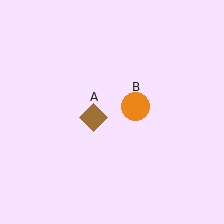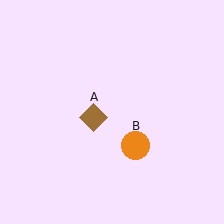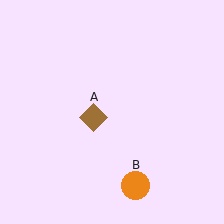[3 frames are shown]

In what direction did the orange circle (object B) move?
The orange circle (object B) moved down.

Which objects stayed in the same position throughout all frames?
Brown diamond (object A) remained stationary.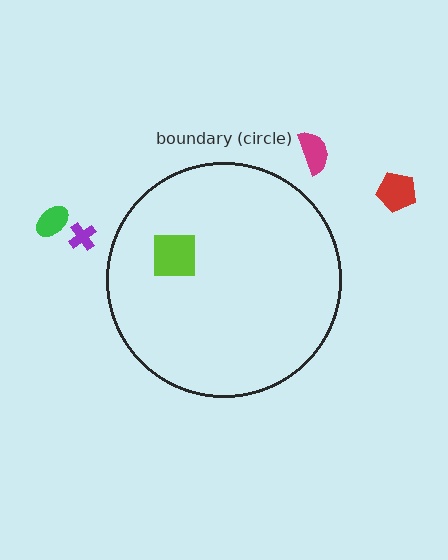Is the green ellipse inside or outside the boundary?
Outside.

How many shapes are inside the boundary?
1 inside, 4 outside.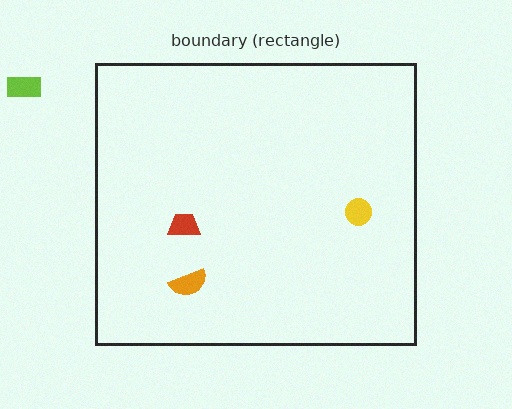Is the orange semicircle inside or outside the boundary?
Inside.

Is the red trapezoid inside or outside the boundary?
Inside.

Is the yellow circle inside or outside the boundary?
Inside.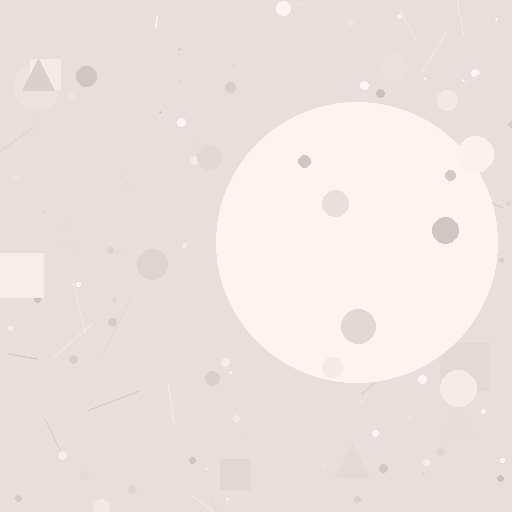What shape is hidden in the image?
A circle is hidden in the image.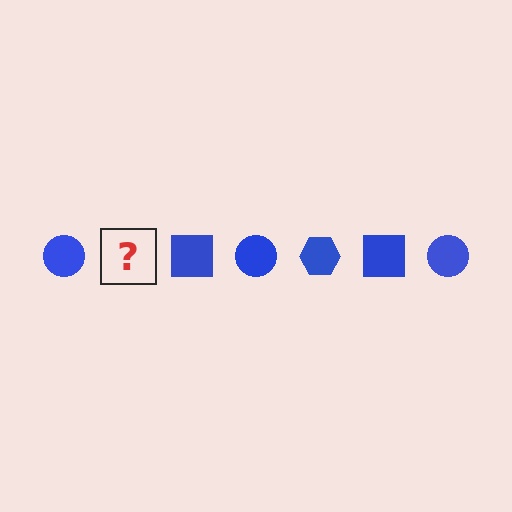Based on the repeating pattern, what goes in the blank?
The blank should be a blue hexagon.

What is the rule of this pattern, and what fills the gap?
The rule is that the pattern cycles through circle, hexagon, square shapes in blue. The gap should be filled with a blue hexagon.